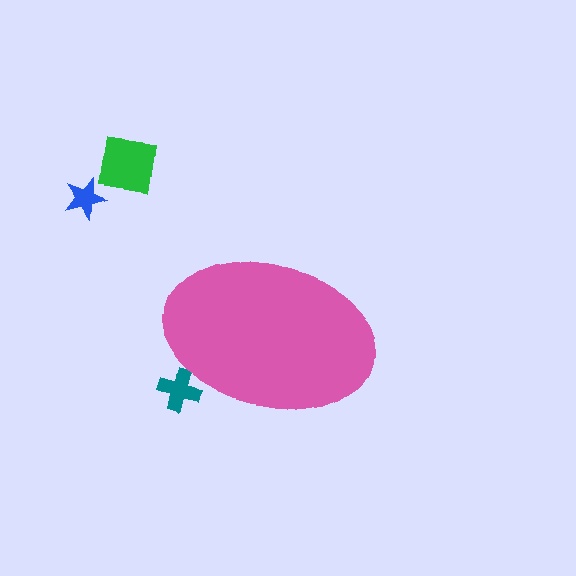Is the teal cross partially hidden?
Yes, the teal cross is partially hidden behind the pink ellipse.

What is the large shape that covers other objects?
A pink ellipse.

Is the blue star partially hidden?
No, the blue star is fully visible.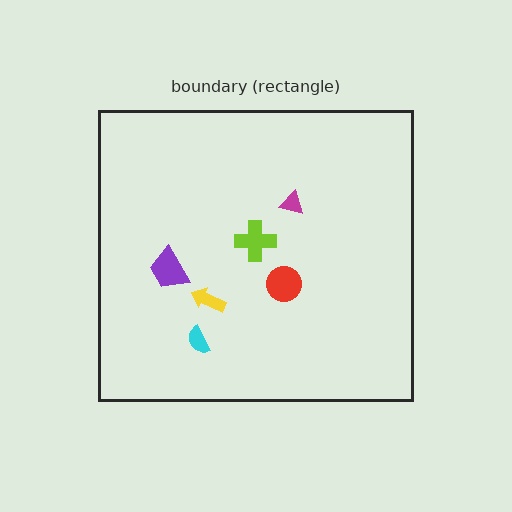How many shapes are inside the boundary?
6 inside, 0 outside.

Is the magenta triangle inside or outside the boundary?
Inside.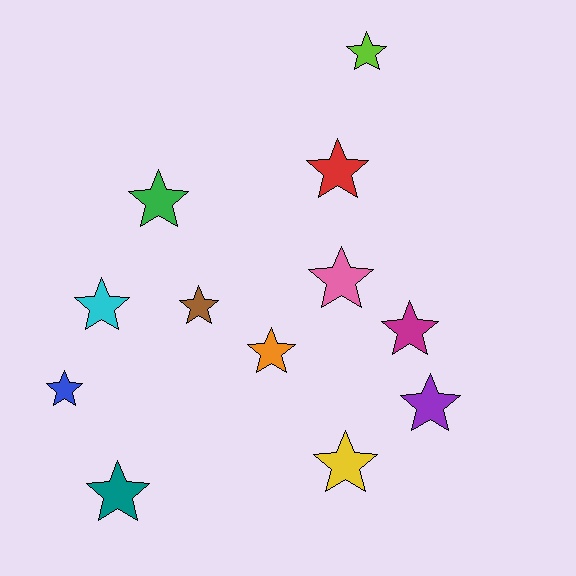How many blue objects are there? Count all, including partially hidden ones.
There is 1 blue object.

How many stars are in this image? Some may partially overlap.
There are 12 stars.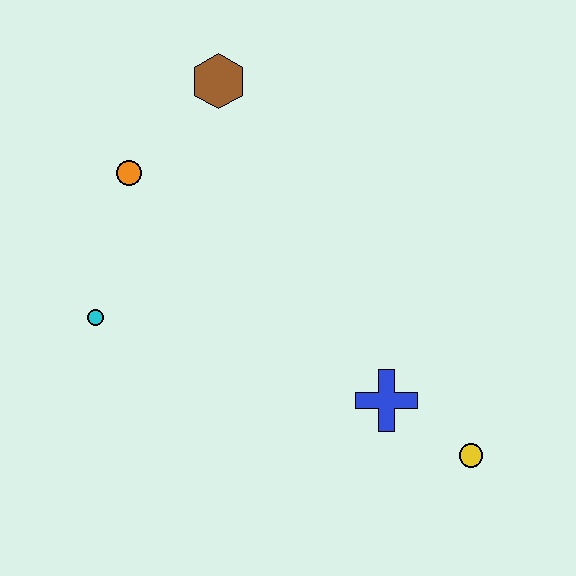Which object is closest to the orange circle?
The brown hexagon is closest to the orange circle.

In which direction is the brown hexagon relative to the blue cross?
The brown hexagon is above the blue cross.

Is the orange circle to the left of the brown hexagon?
Yes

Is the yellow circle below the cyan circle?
Yes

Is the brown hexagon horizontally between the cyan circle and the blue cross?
Yes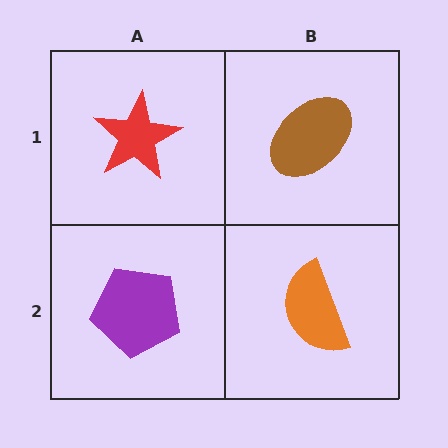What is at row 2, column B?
An orange semicircle.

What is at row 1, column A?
A red star.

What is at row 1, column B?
A brown ellipse.